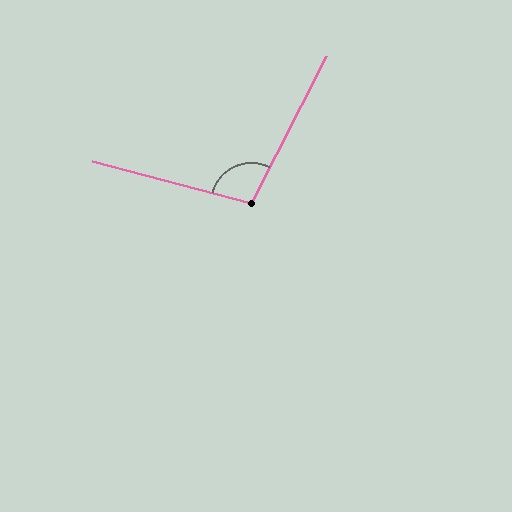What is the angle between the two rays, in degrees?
Approximately 102 degrees.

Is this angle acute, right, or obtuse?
It is obtuse.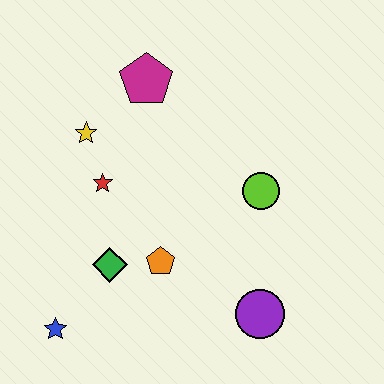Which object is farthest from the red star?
The purple circle is farthest from the red star.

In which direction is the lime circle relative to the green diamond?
The lime circle is to the right of the green diamond.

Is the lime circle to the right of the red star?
Yes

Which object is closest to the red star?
The yellow star is closest to the red star.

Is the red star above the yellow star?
No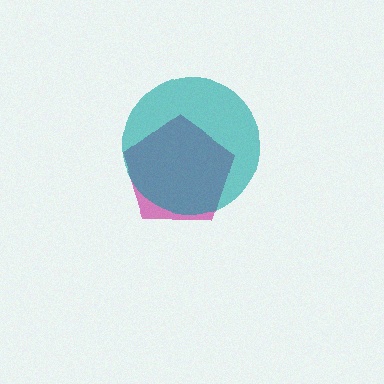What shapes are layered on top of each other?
The layered shapes are: a magenta pentagon, a teal circle.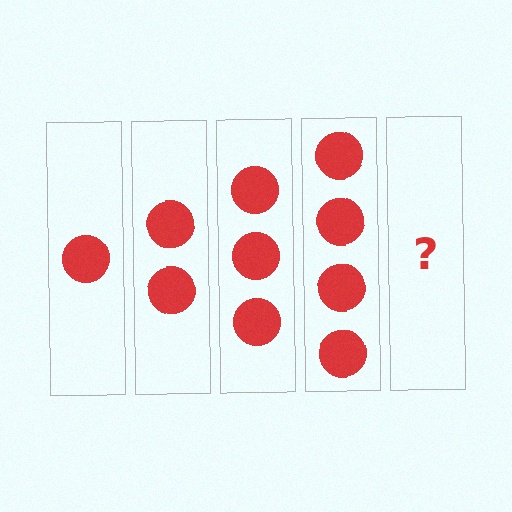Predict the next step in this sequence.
The next step is 5 circles.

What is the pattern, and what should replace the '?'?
The pattern is that each step adds one more circle. The '?' should be 5 circles.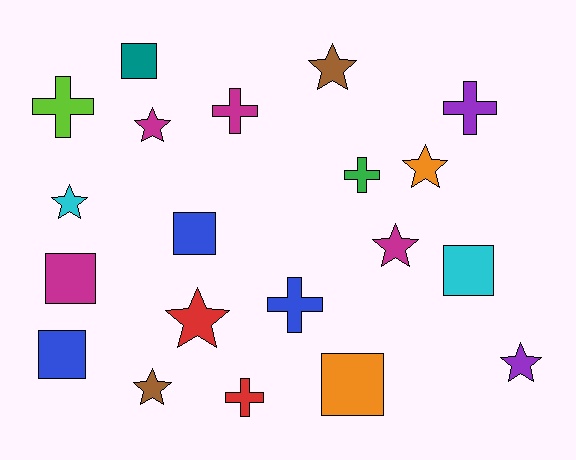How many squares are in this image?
There are 6 squares.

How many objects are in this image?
There are 20 objects.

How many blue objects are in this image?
There are 3 blue objects.